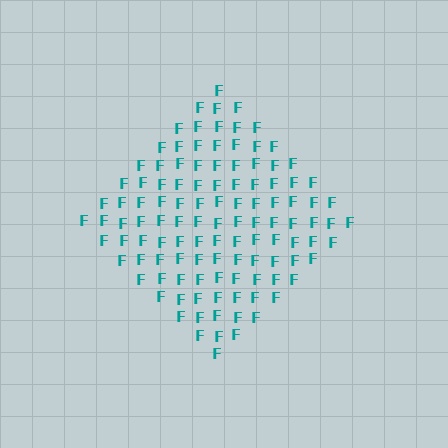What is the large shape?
The large shape is a diamond.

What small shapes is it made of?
It is made of small letter F's.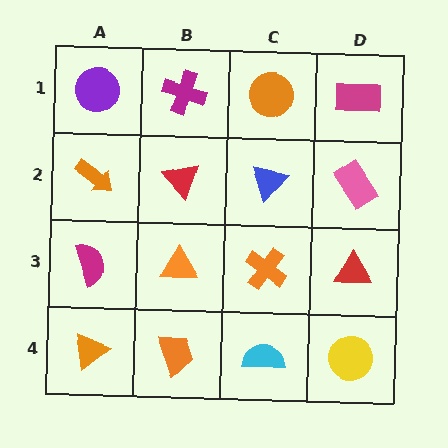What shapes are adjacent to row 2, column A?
A purple circle (row 1, column A), a magenta semicircle (row 3, column A), a red triangle (row 2, column B).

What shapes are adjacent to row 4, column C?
An orange cross (row 3, column C), an orange trapezoid (row 4, column B), a yellow circle (row 4, column D).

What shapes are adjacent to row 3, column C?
A blue triangle (row 2, column C), a cyan semicircle (row 4, column C), an orange triangle (row 3, column B), a red triangle (row 3, column D).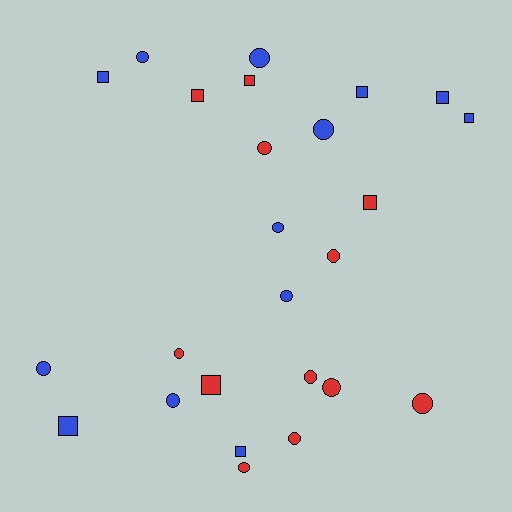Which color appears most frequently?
Blue, with 13 objects.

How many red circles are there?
There are 8 red circles.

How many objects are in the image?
There are 25 objects.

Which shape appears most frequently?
Circle, with 15 objects.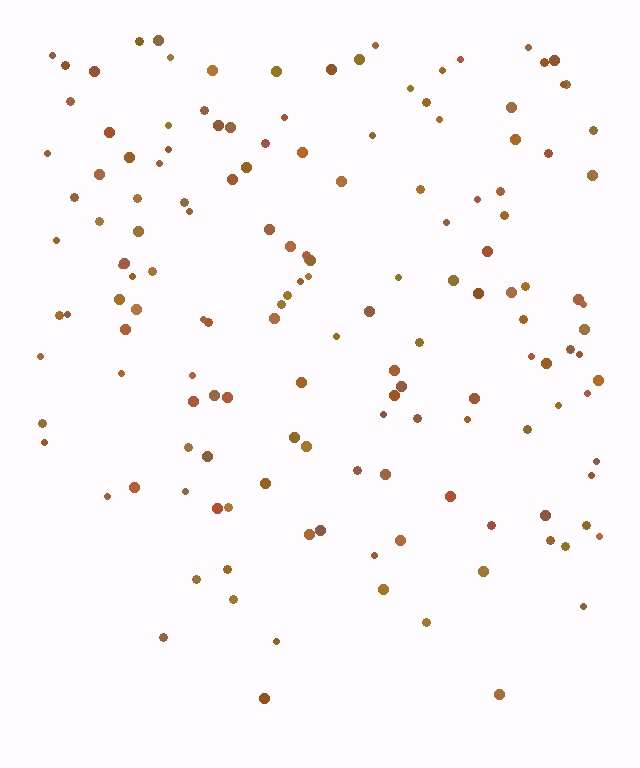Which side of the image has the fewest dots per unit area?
The bottom.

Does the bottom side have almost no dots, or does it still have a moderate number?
Still a moderate number, just noticeably fewer than the top.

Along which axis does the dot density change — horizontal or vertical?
Vertical.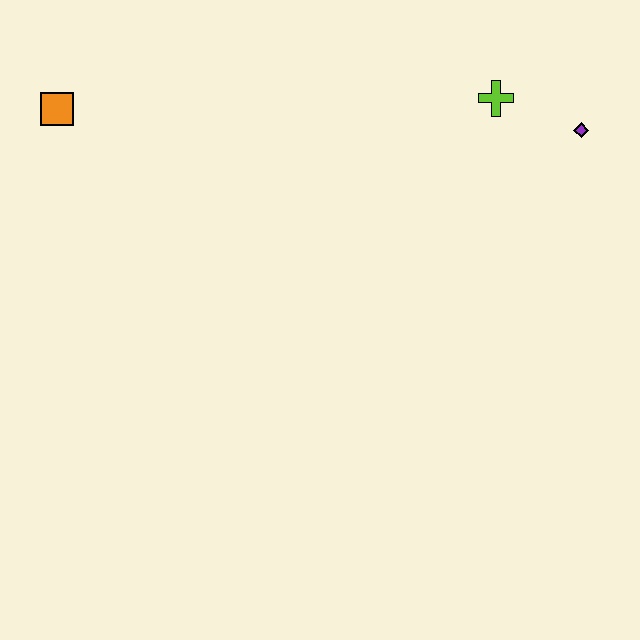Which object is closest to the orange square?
The lime cross is closest to the orange square.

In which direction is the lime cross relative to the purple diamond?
The lime cross is to the left of the purple diamond.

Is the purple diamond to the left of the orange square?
No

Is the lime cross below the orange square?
No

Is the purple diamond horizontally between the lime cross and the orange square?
No